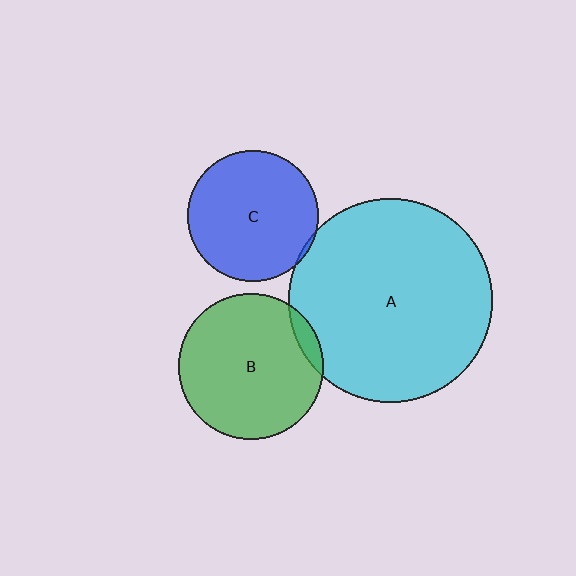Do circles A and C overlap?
Yes.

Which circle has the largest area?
Circle A (cyan).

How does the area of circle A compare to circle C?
Approximately 2.4 times.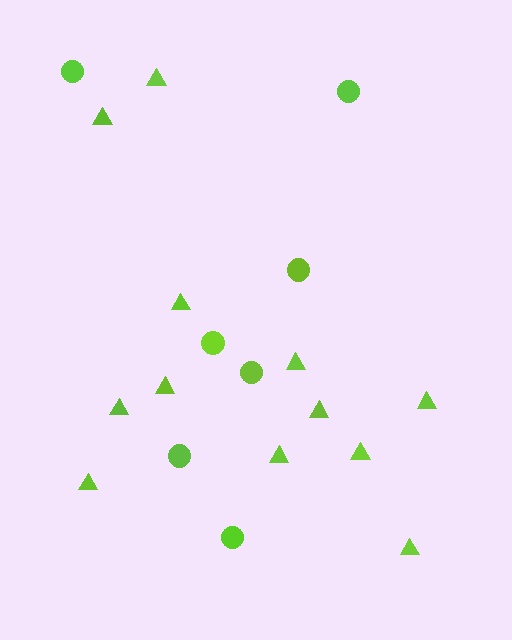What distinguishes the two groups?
There are 2 groups: one group of triangles (12) and one group of circles (7).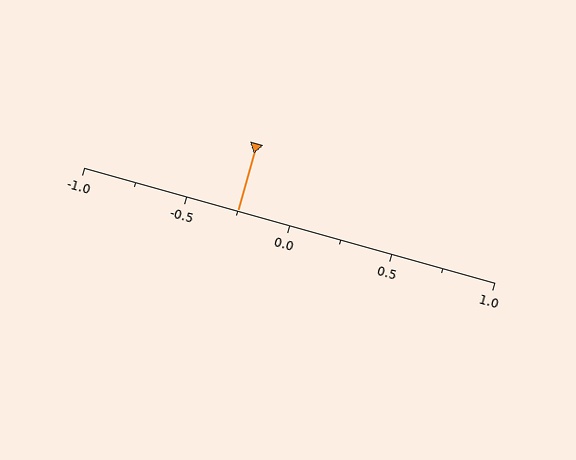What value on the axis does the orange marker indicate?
The marker indicates approximately -0.25.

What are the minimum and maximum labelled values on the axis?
The axis runs from -1.0 to 1.0.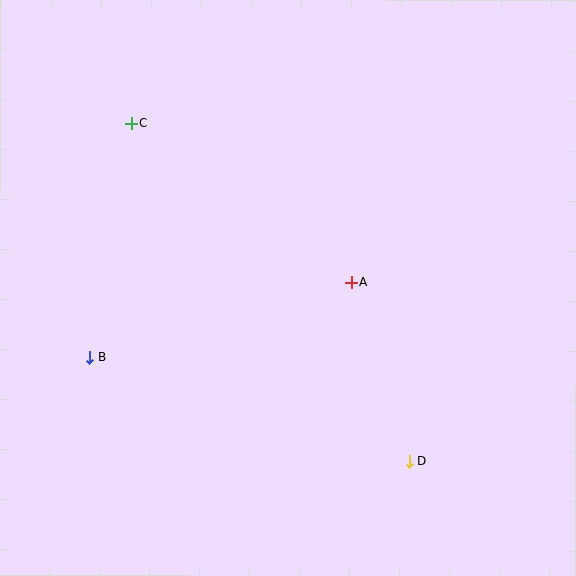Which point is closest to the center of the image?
Point A at (351, 283) is closest to the center.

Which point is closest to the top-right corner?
Point A is closest to the top-right corner.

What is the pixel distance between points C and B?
The distance between C and B is 238 pixels.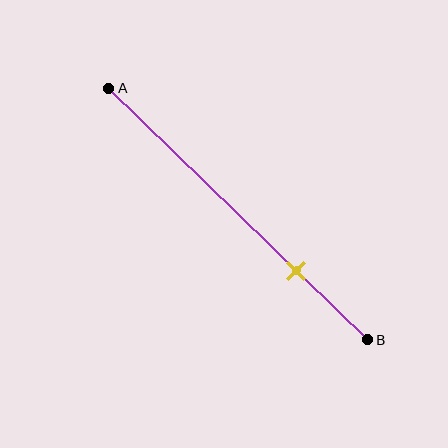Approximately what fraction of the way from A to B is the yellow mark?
The yellow mark is approximately 75% of the way from A to B.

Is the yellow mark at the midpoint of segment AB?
No, the mark is at about 75% from A, not at the 50% midpoint.